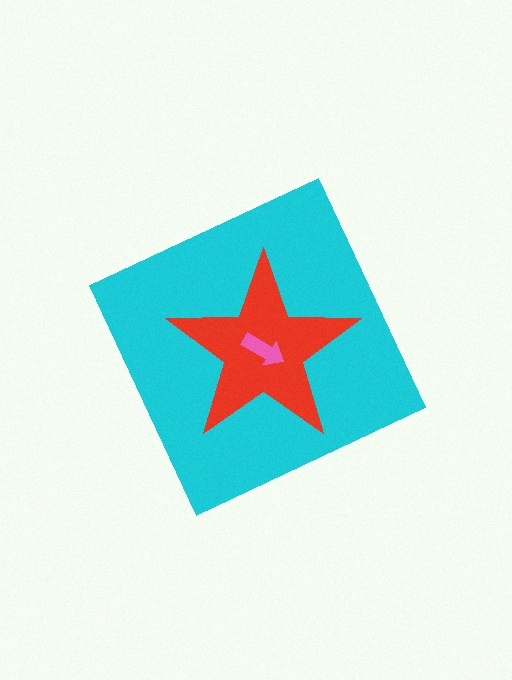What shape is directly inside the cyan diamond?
The red star.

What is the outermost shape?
The cyan diamond.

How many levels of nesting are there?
3.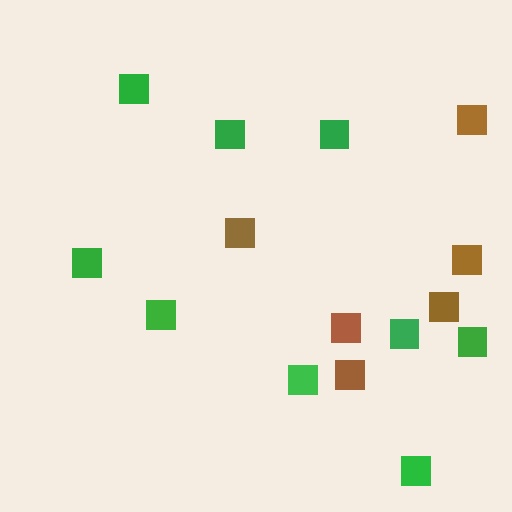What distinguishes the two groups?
There are 2 groups: one group of brown squares (6) and one group of green squares (9).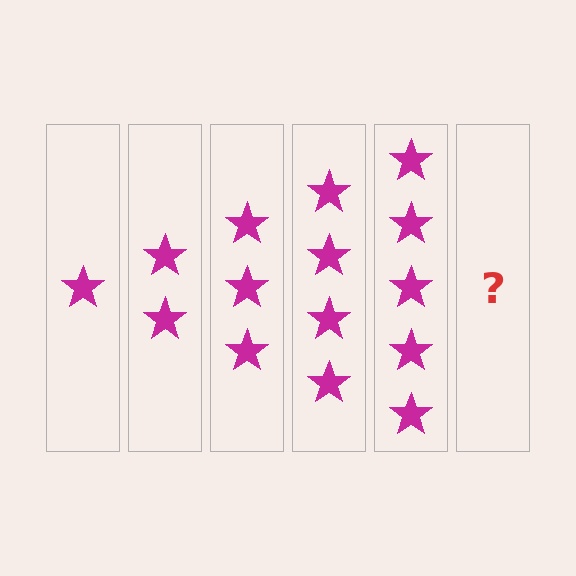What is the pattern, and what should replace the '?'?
The pattern is that each step adds one more star. The '?' should be 6 stars.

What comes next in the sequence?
The next element should be 6 stars.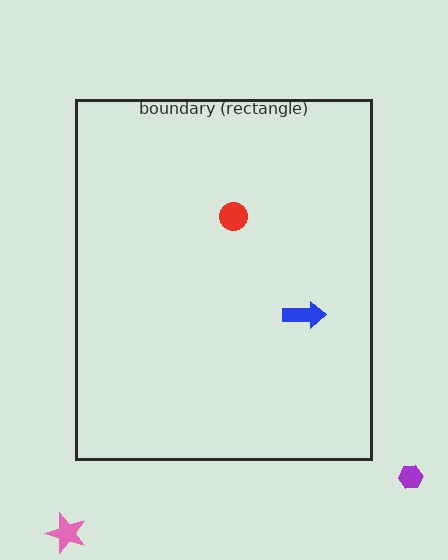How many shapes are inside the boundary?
2 inside, 2 outside.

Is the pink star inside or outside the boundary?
Outside.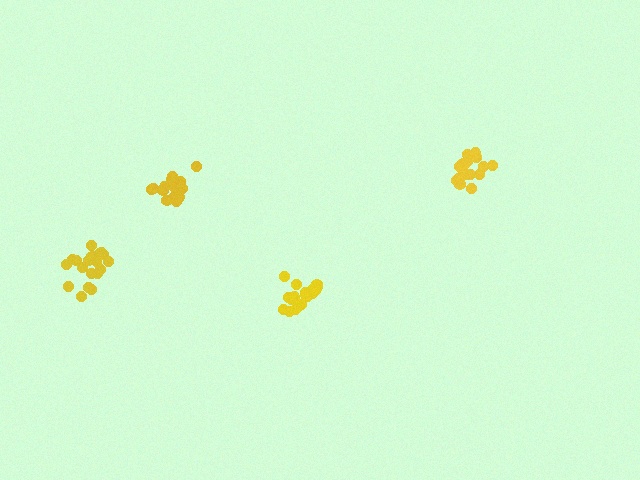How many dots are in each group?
Group 1: 18 dots, Group 2: 21 dots, Group 3: 21 dots, Group 4: 19 dots (79 total).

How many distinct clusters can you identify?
There are 4 distinct clusters.